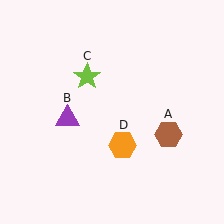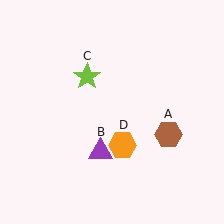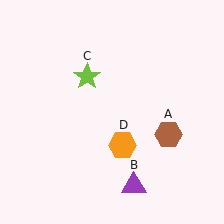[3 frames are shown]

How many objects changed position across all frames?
1 object changed position: purple triangle (object B).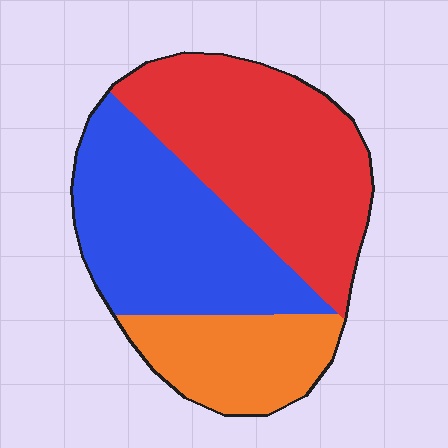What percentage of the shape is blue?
Blue takes up about three eighths (3/8) of the shape.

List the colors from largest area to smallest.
From largest to smallest: red, blue, orange.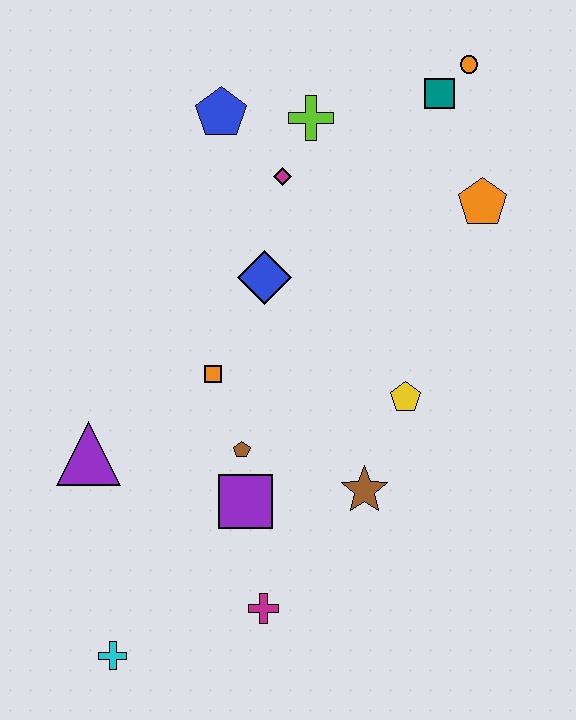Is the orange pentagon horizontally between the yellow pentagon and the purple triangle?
No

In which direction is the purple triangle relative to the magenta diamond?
The purple triangle is below the magenta diamond.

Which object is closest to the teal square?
The orange circle is closest to the teal square.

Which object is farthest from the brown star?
The orange circle is farthest from the brown star.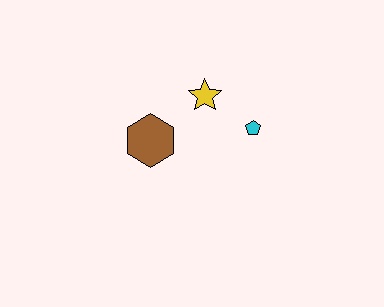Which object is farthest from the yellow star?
The brown hexagon is farthest from the yellow star.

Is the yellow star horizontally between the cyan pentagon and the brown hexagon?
Yes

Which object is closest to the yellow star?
The cyan pentagon is closest to the yellow star.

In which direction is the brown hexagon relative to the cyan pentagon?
The brown hexagon is to the left of the cyan pentagon.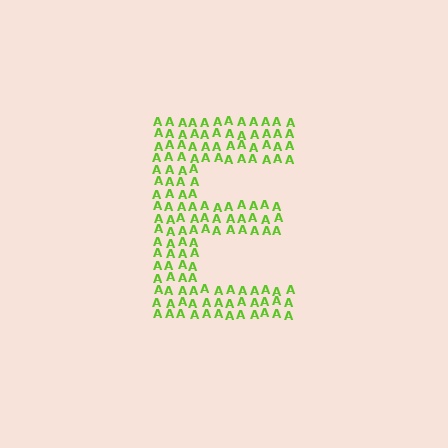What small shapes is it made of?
It is made of small letter A's.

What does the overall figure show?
The overall figure shows the letter E.